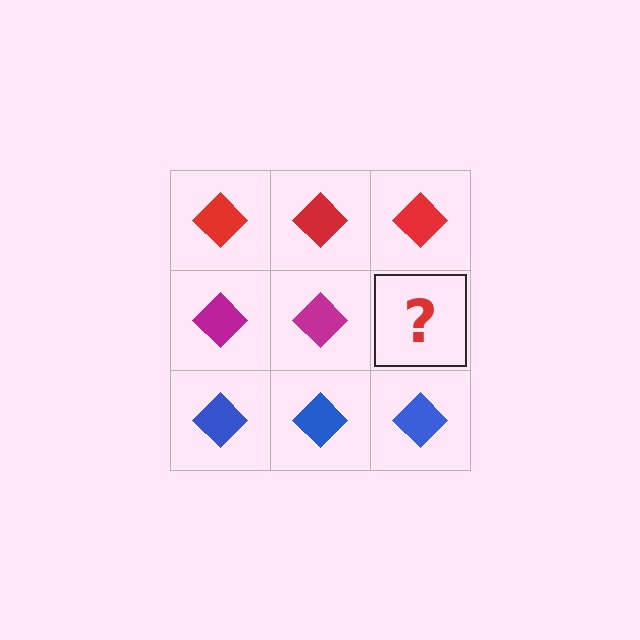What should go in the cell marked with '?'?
The missing cell should contain a magenta diamond.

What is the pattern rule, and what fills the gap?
The rule is that each row has a consistent color. The gap should be filled with a magenta diamond.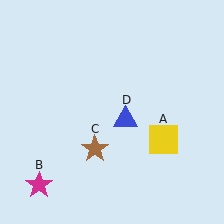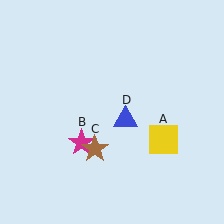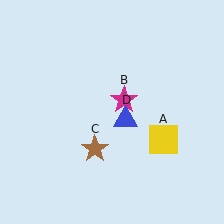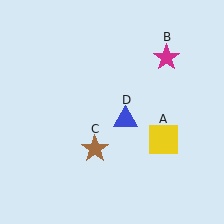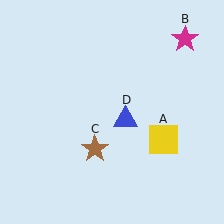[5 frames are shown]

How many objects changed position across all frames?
1 object changed position: magenta star (object B).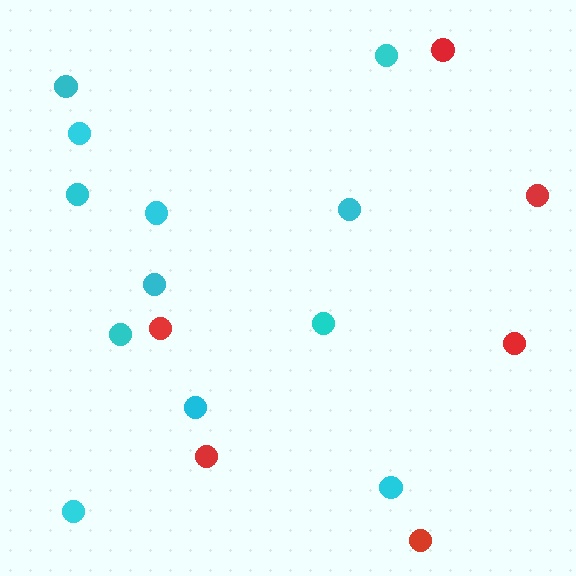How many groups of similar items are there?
There are 2 groups: one group of red circles (6) and one group of cyan circles (12).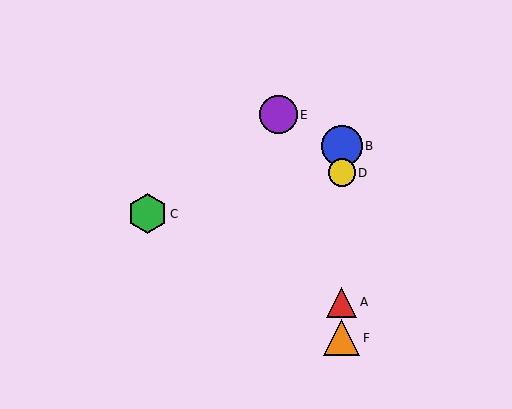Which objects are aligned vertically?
Objects A, B, D, F are aligned vertically.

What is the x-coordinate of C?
Object C is at x≈147.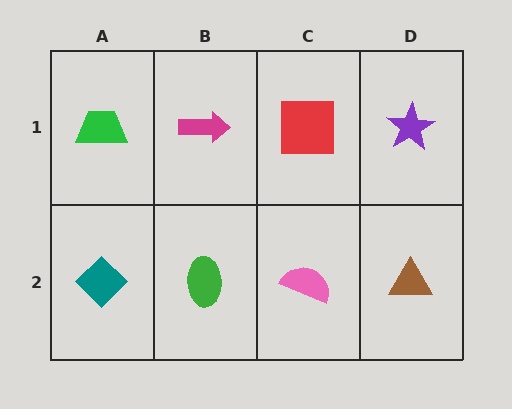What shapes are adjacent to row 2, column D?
A purple star (row 1, column D), a pink semicircle (row 2, column C).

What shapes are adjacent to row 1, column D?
A brown triangle (row 2, column D), a red square (row 1, column C).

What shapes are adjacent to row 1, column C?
A pink semicircle (row 2, column C), a magenta arrow (row 1, column B), a purple star (row 1, column D).